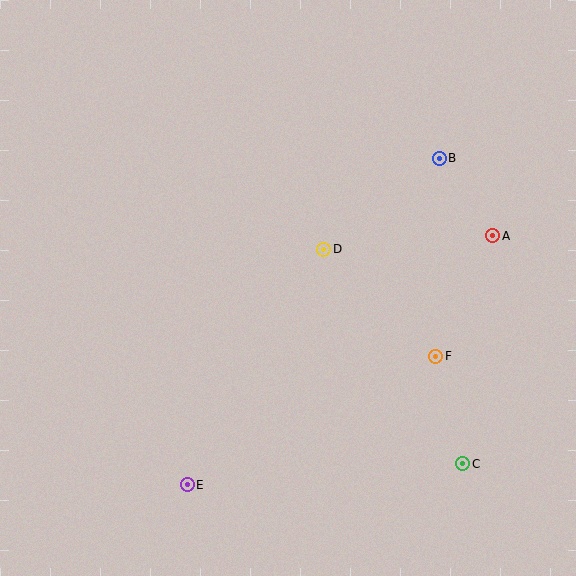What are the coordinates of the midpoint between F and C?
The midpoint between F and C is at (449, 410).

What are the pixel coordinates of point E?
Point E is at (187, 485).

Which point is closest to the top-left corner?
Point D is closest to the top-left corner.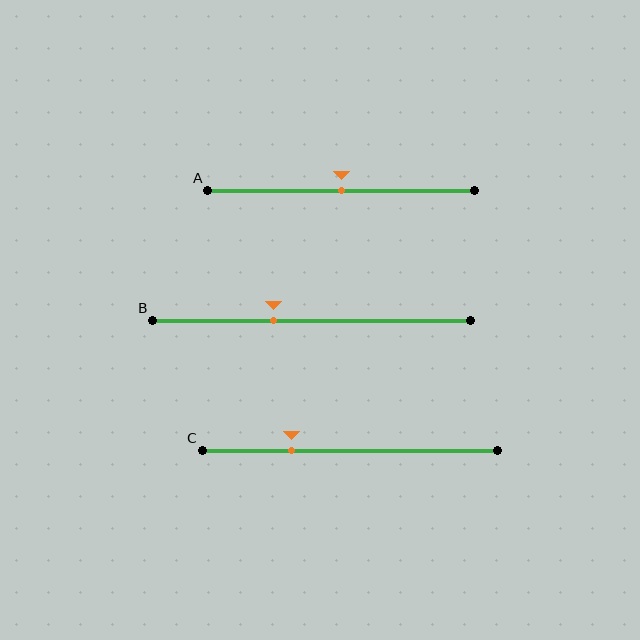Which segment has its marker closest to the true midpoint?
Segment A has its marker closest to the true midpoint.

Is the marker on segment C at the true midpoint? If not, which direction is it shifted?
No, the marker on segment C is shifted to the left by about 20% of the segment length.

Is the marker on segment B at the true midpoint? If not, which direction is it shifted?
No, the marker on segment B is shifted to the left by about 12% of the segment length.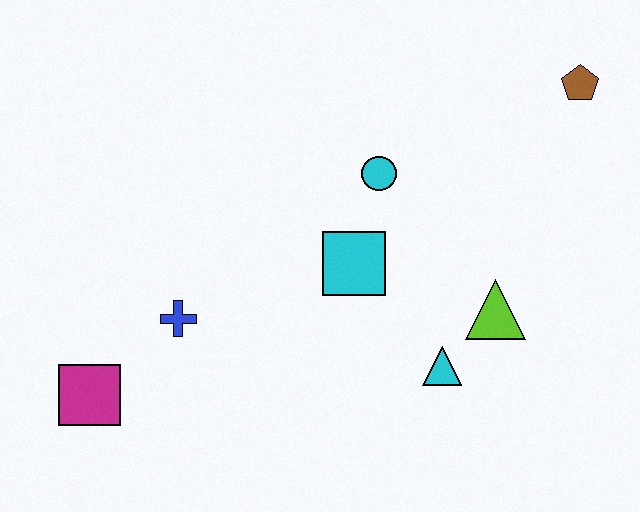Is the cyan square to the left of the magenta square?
No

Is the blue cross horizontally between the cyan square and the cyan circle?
No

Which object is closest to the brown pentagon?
The cyan circle is closest to the brown pentagon.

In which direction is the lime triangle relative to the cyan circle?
The lime triangle is below the cyan circle.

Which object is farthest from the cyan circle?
The magenta square is farthest from the cyan circle.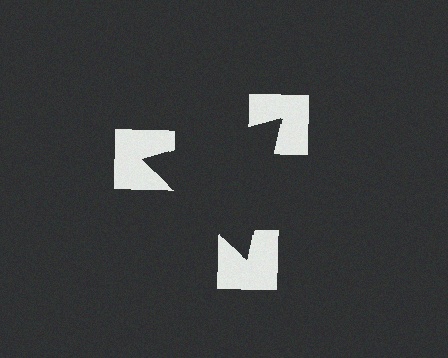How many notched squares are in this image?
There are 3 — one at each vertex of the illusory triangle.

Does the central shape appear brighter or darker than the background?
It typically appears slightly darker than the background, even though no actual brightness change is drawn.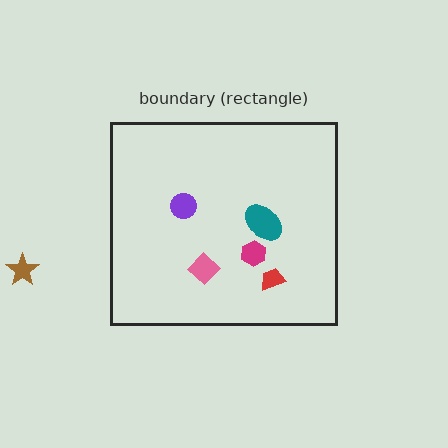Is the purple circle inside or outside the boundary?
Inside.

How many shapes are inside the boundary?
5 inside, 1 outside.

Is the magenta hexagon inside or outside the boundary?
Inside.